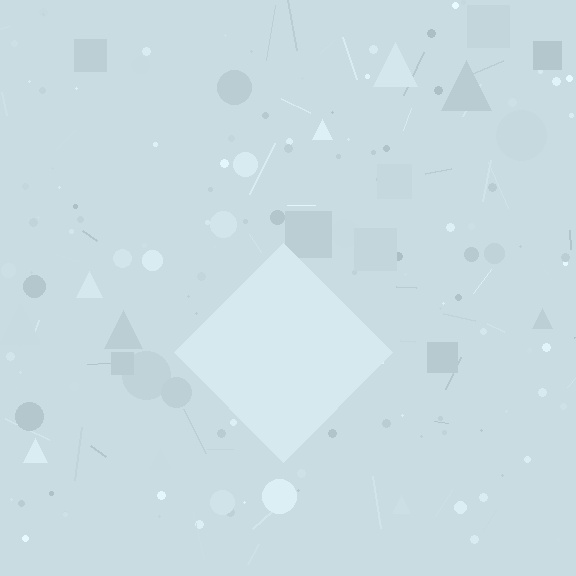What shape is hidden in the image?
A diamond is hidden in the image.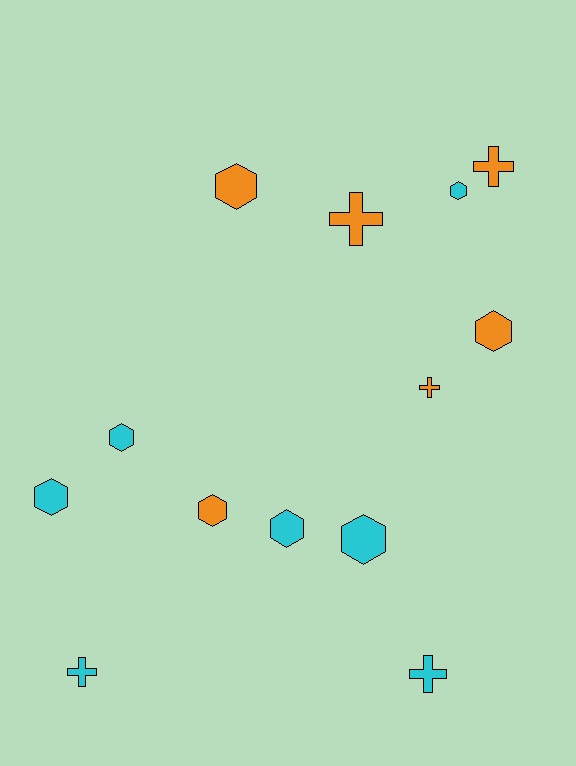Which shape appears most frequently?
Hexagon, with 8 objects.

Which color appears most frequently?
Cyan, with 7 objects.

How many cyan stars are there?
There are no cyan stars.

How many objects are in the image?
There are 13 objects.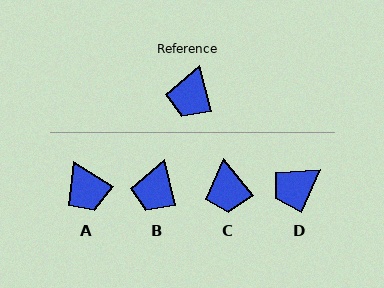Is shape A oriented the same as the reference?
No, it is off by about 43 degrees.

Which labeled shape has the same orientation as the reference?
B.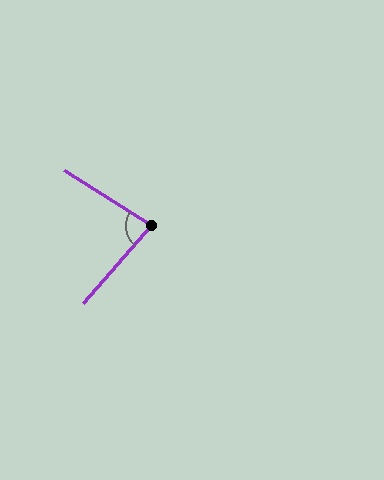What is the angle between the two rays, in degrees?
Approximately 81 degrees.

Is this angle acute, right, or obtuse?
It is acute.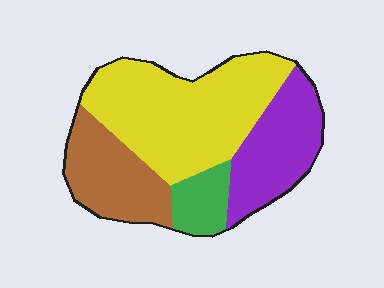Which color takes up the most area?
Yellow, at roughly 45%.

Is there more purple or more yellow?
Yellow.